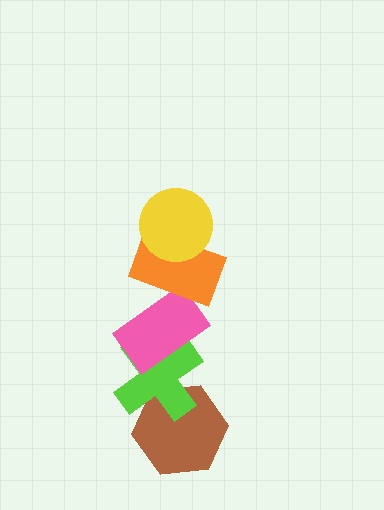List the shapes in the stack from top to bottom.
From top to bottom: the yellow circle, the orange rectangle, the pink rectangle, the lime cross, the brown hexagon.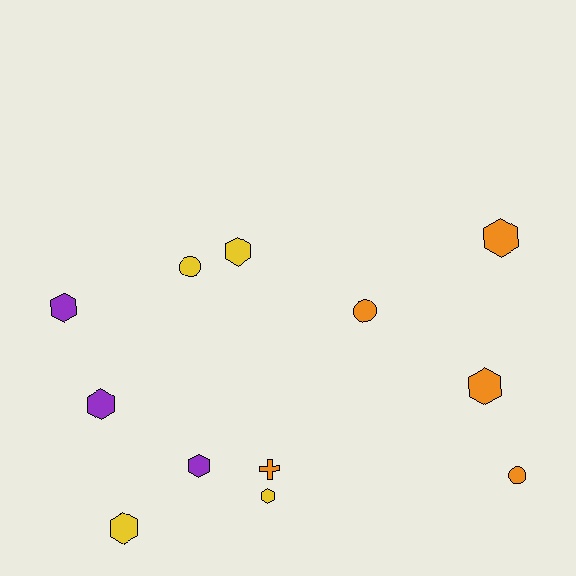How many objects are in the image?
There are 12 objects.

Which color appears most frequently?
Orange, with 5 objects.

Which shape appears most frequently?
Hexagon, with 8 objects.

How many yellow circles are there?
There is 1 yellow circle.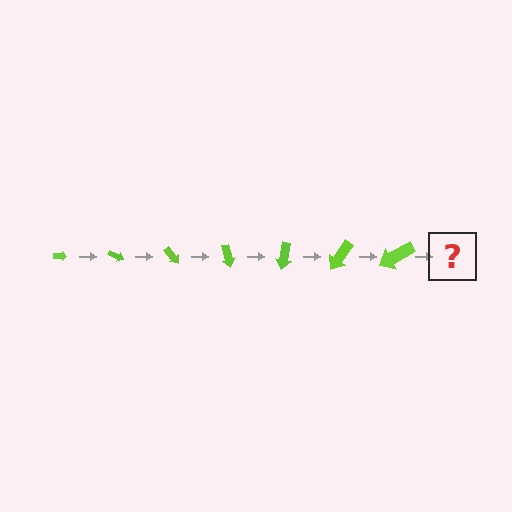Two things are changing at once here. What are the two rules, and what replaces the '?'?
The two rules are that the arrow grows larger each step and it rotates 25 degrees each step. The '?' should be an arrow, larger than the previous one and rotated 175 degrees from the start.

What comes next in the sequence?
The next element should be an arrow, larger than the previous one and rotated 175 degrees from the start.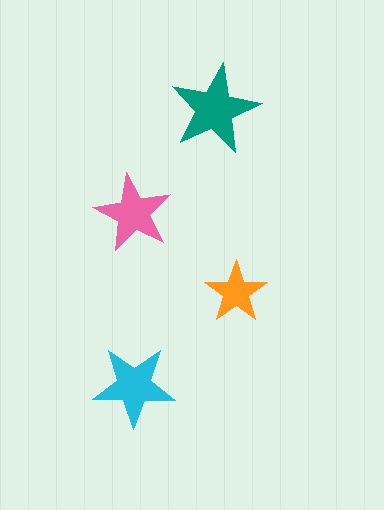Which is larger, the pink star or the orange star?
The pink one.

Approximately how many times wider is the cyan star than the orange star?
About 1.5 times wider.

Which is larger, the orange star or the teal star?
The teal one.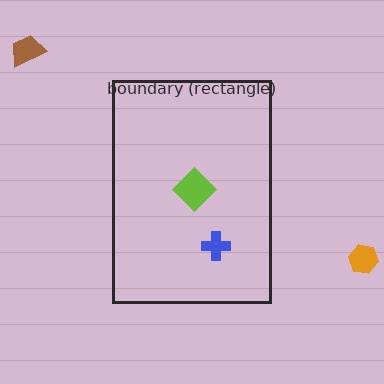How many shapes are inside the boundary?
2 inside, 2 outside.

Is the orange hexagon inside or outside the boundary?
Outside.